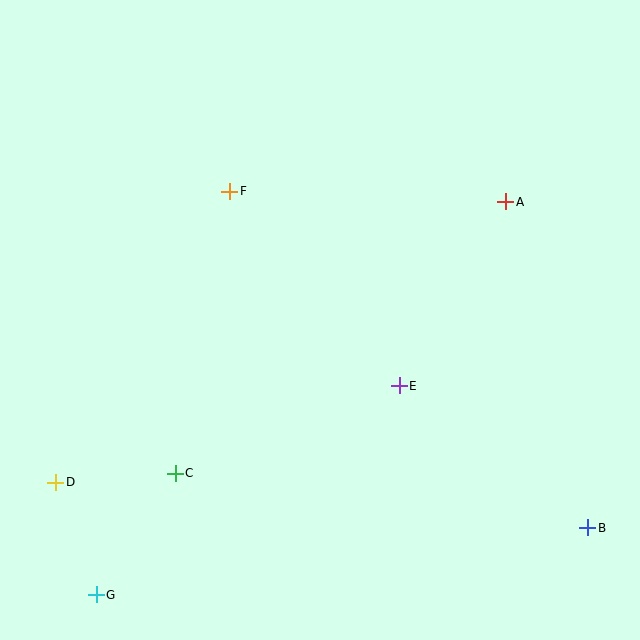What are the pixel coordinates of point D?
Point D is at (56, 482).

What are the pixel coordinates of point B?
Point B is at (587, 528).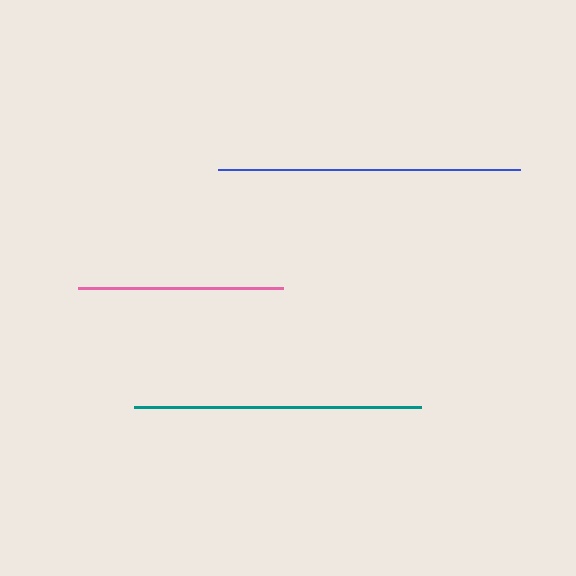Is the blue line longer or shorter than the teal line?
The blue line is longer than the teal line.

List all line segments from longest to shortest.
From longest to shortest: blue, teal, pink.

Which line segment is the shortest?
The pink line is the shortest at approximately 204 pixels.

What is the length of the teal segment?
The teal segment is approximately 287 pixels long.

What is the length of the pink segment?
The pink segment is approximately 204 pixels long.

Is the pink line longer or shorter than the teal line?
The teal line is longer than the pink line.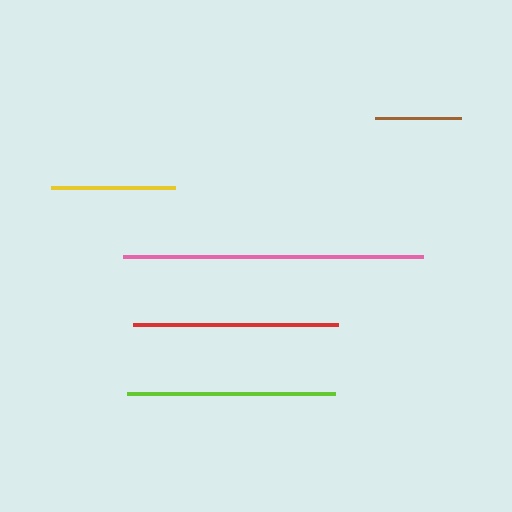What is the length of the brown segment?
The brown segment is approximately 86 pixels long.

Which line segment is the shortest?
The brown line is the shortest at approximately 86 pixels.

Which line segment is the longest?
The pink line is the longest at approximately 300 pixels.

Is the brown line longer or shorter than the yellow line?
The yellow line is longer than the brown line.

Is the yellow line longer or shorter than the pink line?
The pink line is longer than the yellow line.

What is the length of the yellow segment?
The yellow segment is approximately 124 pixels long.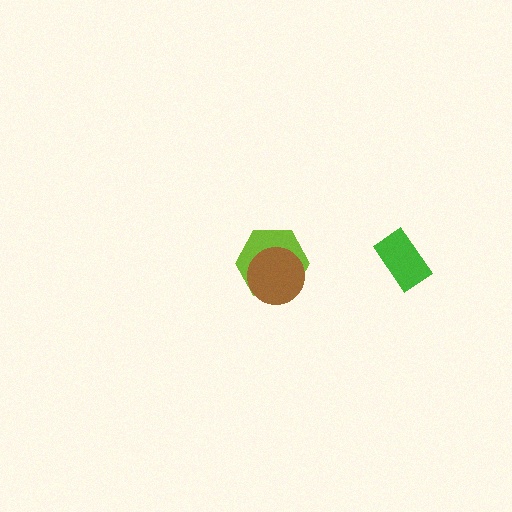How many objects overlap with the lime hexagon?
1 object overlaps with the lime hexagon.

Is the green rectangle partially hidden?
No, no other shape covers it.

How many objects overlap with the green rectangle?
0 objects overlap with the green rectangle.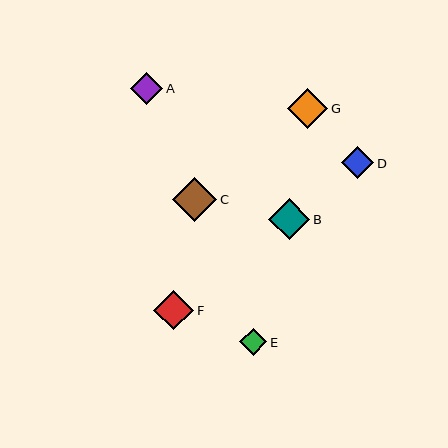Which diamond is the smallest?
Diamond E is the smallest with a size of approximately 27 pixels.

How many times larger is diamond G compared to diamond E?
Diamond G is approximately 1.5 times the size of diamond E.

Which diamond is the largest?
Diamond C is the largest with a size of approximately 44 pixels.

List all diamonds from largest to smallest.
From largest to smallest: C, B, G, F, D, A, E.